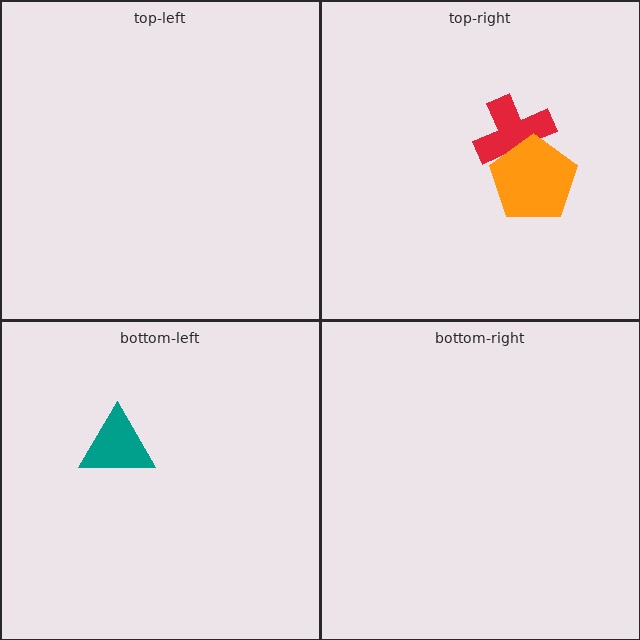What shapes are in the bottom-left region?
The teal triangle.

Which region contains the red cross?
The top-right region.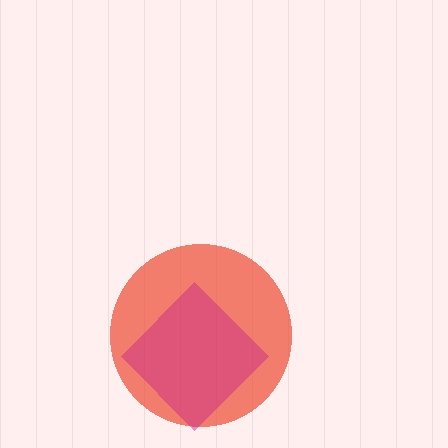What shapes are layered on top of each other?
The layered shapes are: a red circle, a magenta diamond.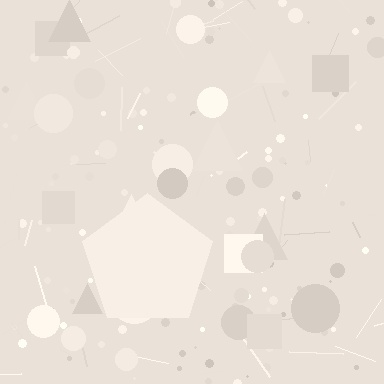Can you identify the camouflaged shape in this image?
The camouflaged shape is a pentagon.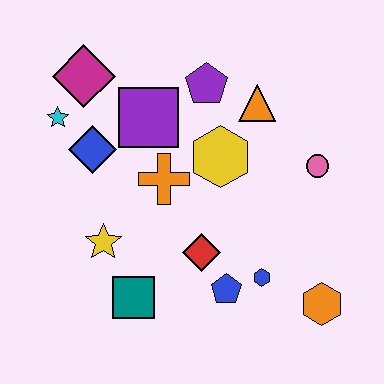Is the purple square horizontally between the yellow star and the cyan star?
No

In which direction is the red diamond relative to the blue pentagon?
The red diamond is above the blue pentagon.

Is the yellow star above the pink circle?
No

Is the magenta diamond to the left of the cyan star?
No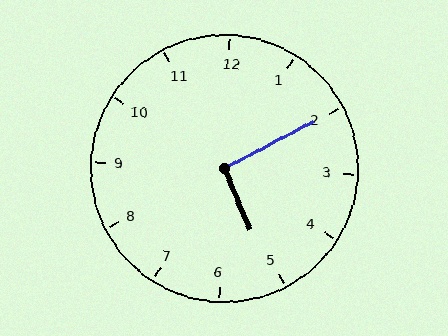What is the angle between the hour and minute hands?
Approximately 95 degrees.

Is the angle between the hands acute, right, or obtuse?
It is right.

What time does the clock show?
5:10.